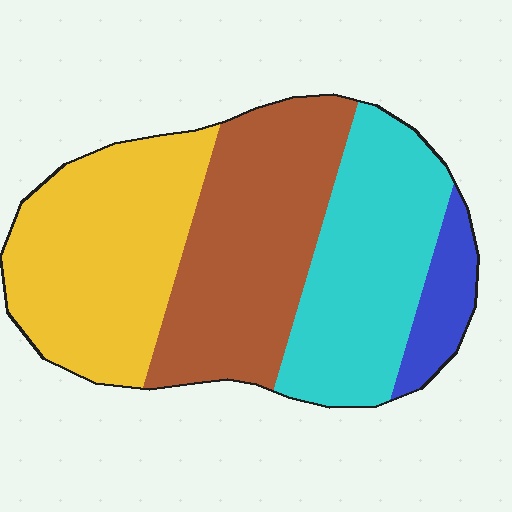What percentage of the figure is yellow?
Yellow takes up about one third (1/3) of the figure.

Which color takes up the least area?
Blue, at roughly 10%.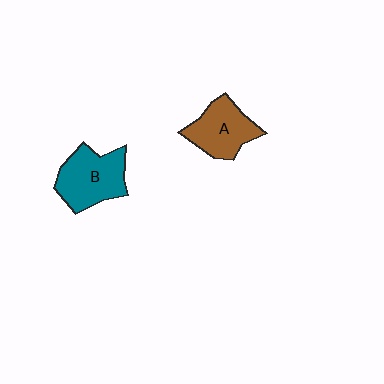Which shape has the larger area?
Shape B (teal).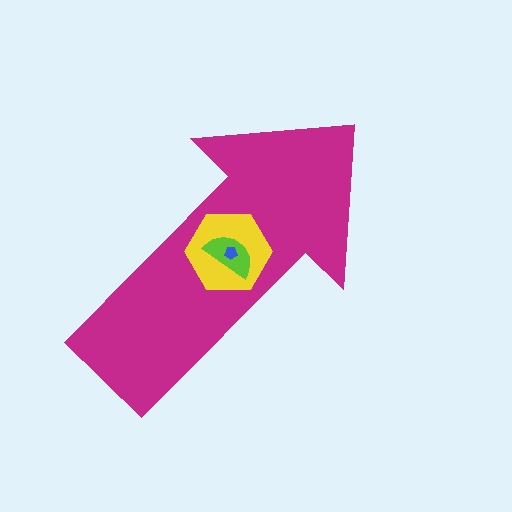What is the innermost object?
The blue pentagon.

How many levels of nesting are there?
4.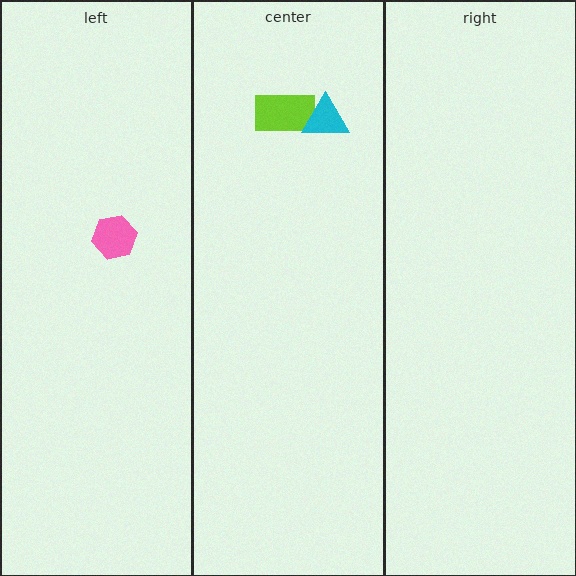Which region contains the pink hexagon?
The left region.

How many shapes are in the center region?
2.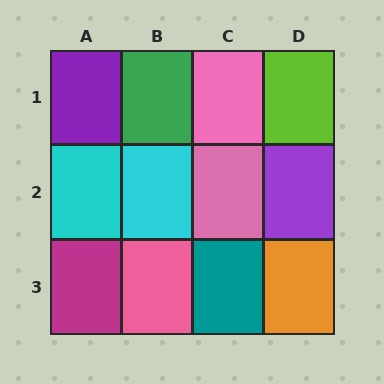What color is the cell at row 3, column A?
Magenta.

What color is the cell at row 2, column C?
Pink.